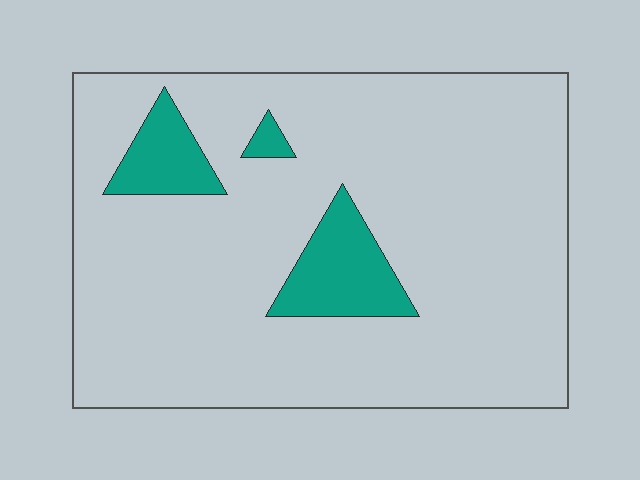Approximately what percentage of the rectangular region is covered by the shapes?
Approximately 10%.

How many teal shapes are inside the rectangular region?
3.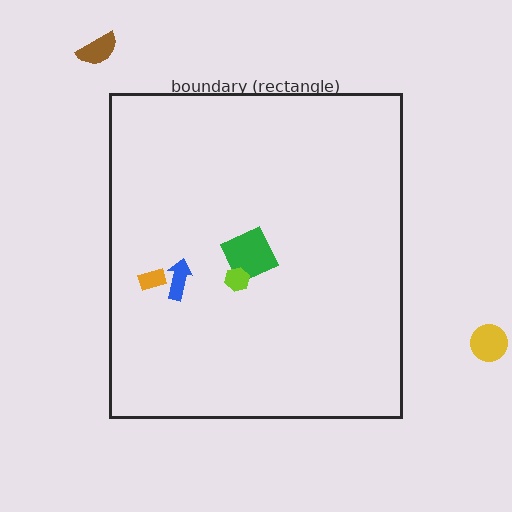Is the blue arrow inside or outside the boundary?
Inside.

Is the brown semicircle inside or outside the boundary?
Outside.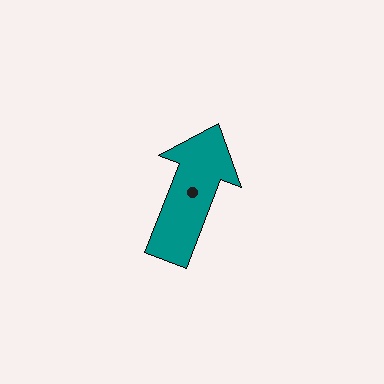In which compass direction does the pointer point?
North.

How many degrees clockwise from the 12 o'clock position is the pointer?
Approximately 21 degrees.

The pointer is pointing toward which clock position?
Roughly 1 o'clock.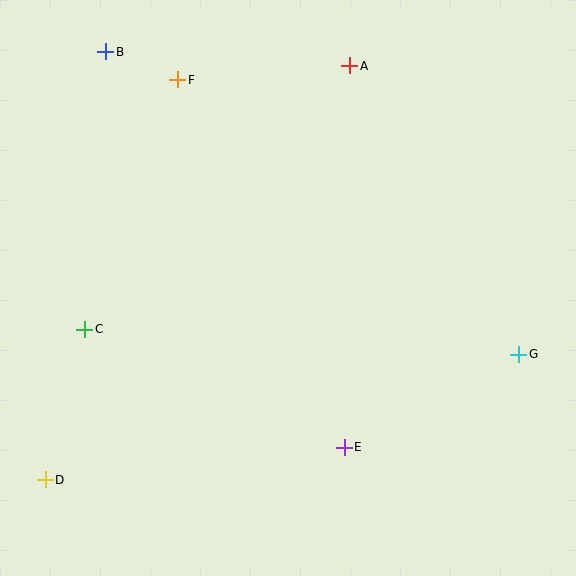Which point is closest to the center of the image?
Point E at (344, 447) is closest to the center.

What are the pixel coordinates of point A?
Point A is at (350, 66).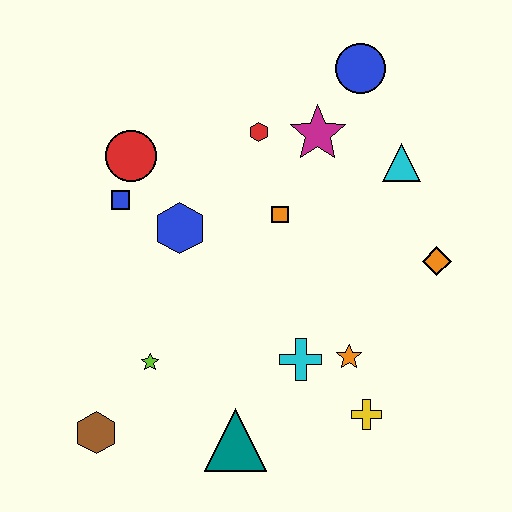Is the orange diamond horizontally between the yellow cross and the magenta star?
No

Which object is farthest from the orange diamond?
The brown hexagon is farthest from the orange diamond.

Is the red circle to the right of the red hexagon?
No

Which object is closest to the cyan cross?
The orange star is closest to the cyan cross.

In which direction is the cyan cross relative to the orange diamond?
The cyan cross is to the left of the orange diamond.